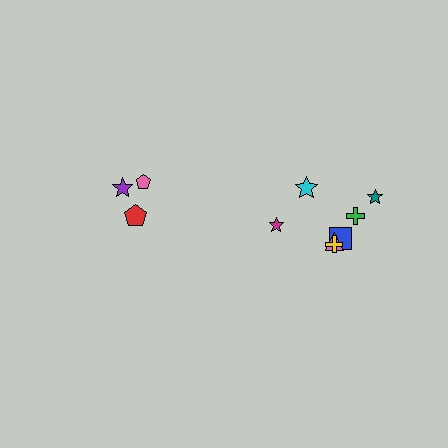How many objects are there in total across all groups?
There are 10 objects.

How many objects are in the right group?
There are 7 objects.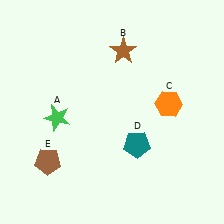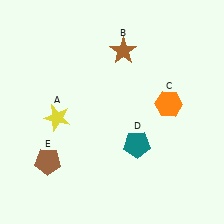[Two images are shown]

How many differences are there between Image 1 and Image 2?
There is 1 difference between the two images.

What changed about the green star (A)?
In Image 1, A is green. In Image 2, it changed to yellow.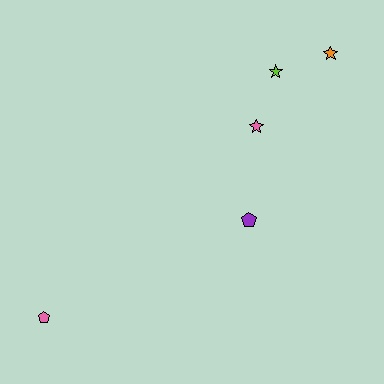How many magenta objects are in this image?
There are no magenta objects.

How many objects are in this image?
There are 5 objects.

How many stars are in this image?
There are 3 stars.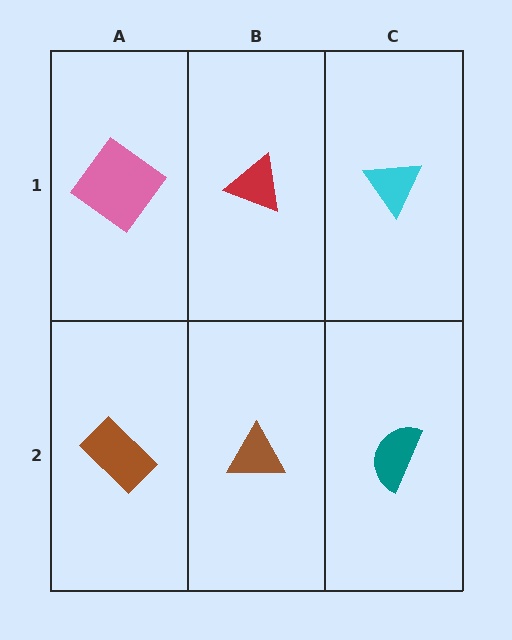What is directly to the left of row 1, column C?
A red triangle.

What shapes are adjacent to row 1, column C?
A teal semicircle (row 2, column C), a red triangle (row 1, column B).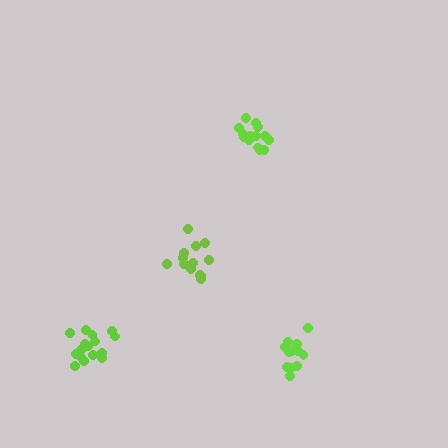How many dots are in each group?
Group 1: 13 dots, Group 2: 16 dots, Group 3: 12 dots, Group 4: 14 dots (55 total).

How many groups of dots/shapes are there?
There are 4 groups.